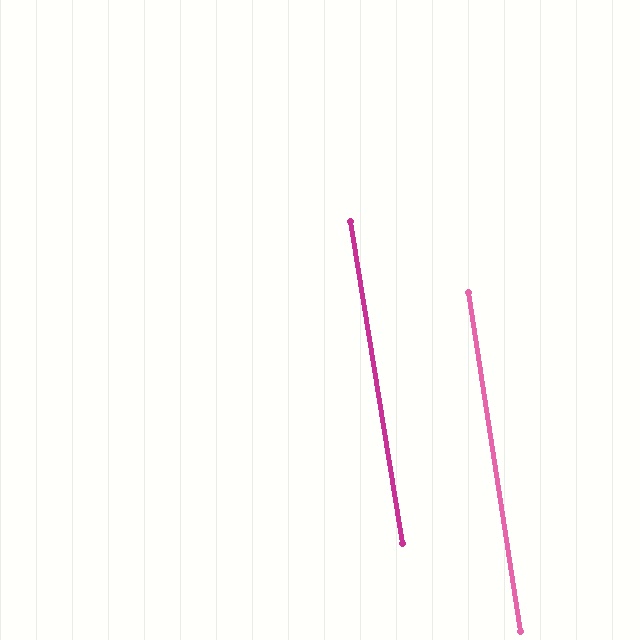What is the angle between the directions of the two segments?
Approximately 1 degree.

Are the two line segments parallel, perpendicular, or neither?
Parallel — their directions differ by only 0.5°.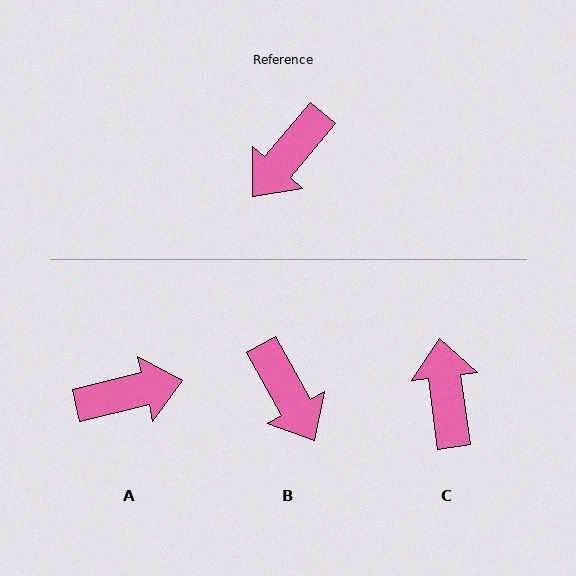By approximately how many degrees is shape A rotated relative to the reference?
Approximately 143 degrees counter-clockwise.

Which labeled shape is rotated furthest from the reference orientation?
A, about 143 degrees away.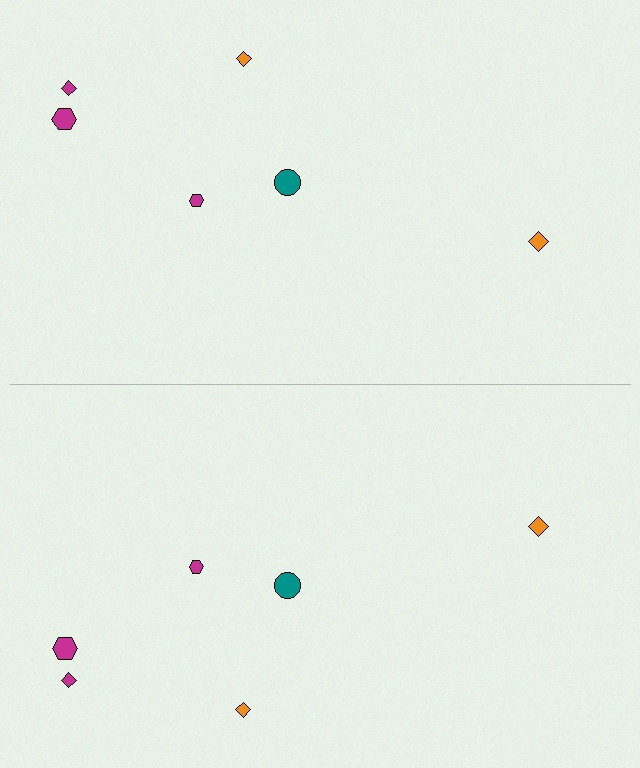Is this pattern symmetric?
Yes, this pattern has bilateral (reflection) symmetry.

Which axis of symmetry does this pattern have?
The pattern has a horizontal axis of symmetry running through the center of the image.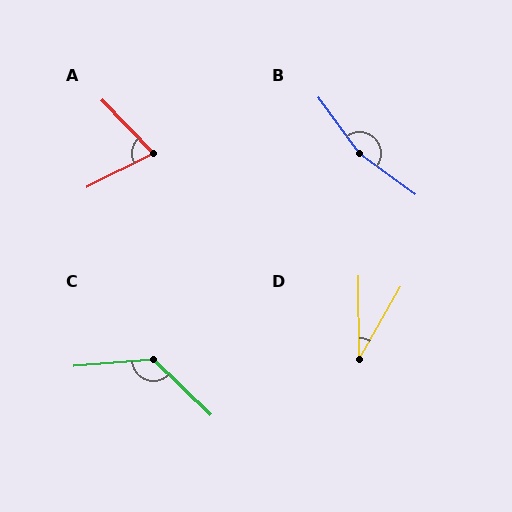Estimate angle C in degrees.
Approximately 131 degrees.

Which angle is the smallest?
D, at approximately 30 degrees.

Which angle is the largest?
B, at approximately 163 degrees.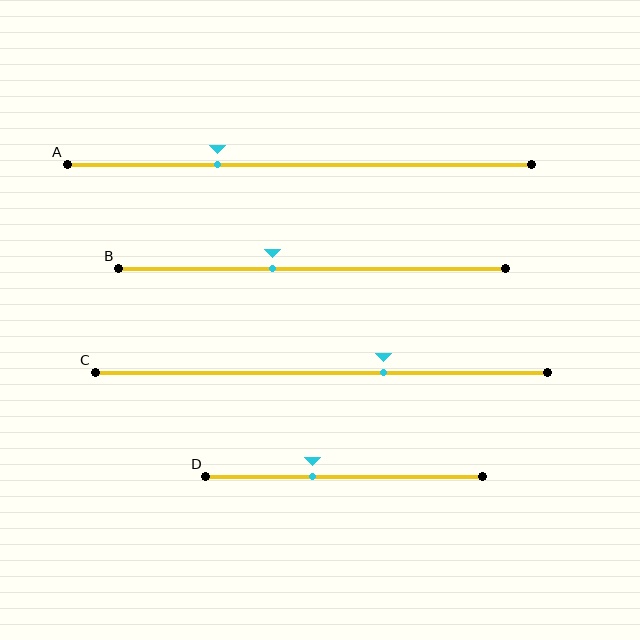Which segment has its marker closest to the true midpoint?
Segment B has its marker closest to the true midpoint.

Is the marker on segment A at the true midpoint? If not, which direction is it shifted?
No, the marker on segment A is shifted to the left by about 18% of the segment length.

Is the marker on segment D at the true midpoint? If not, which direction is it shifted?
No, the marker on segment D is shifted to the left by about 11% of the segment length.